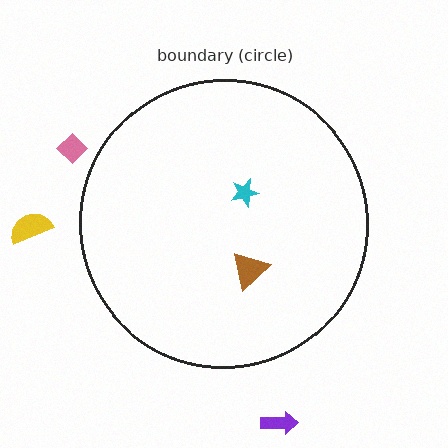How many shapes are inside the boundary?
2 inside, 3 outside.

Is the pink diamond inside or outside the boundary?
Outside.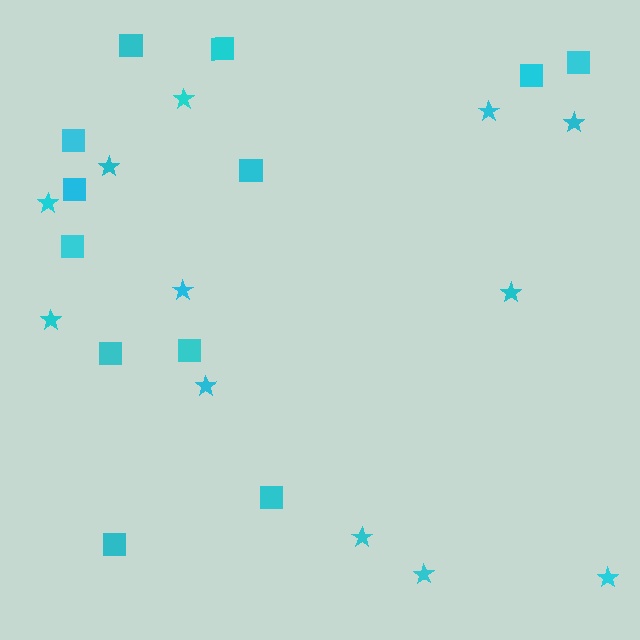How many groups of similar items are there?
There are 2 groups: one group of stars (12) and one group of squares (12).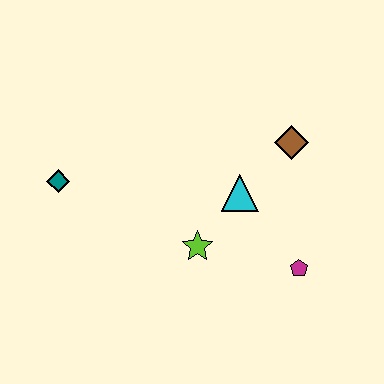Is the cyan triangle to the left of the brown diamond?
Yes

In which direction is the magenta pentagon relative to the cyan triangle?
The magenta pentagon is below the cyan triangle.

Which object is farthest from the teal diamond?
The magenta pentagon is farthest from the teal diamond.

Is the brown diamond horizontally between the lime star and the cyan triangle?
No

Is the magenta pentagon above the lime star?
No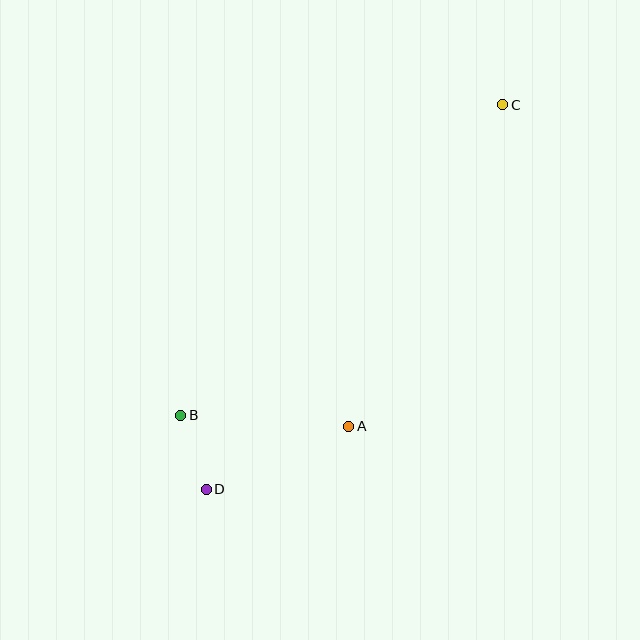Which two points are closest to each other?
Points B and D are closest to each other.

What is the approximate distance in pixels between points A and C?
The distance between A and C is approximately 357 pixels.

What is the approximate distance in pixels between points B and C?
The distance between B and C is approximately 447 pixels.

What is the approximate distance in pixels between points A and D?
The distance between A and D is approximately 156 pixels.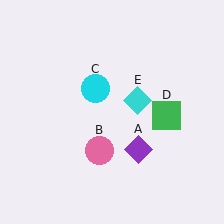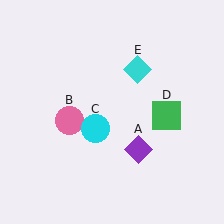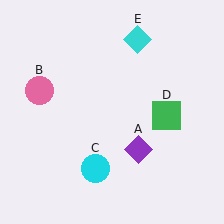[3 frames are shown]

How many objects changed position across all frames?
3 objects changed position: pink circle (object B), cyan circle (object C), cyan diamond (object E).